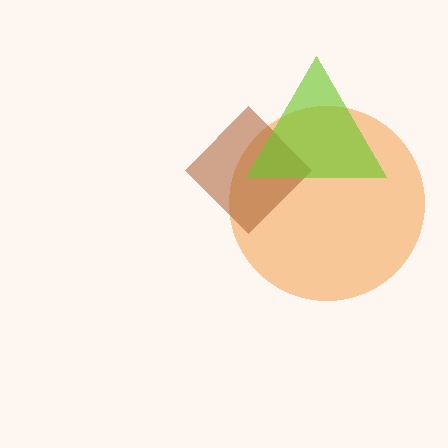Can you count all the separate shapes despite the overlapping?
Yes, there are 3 separate shapes.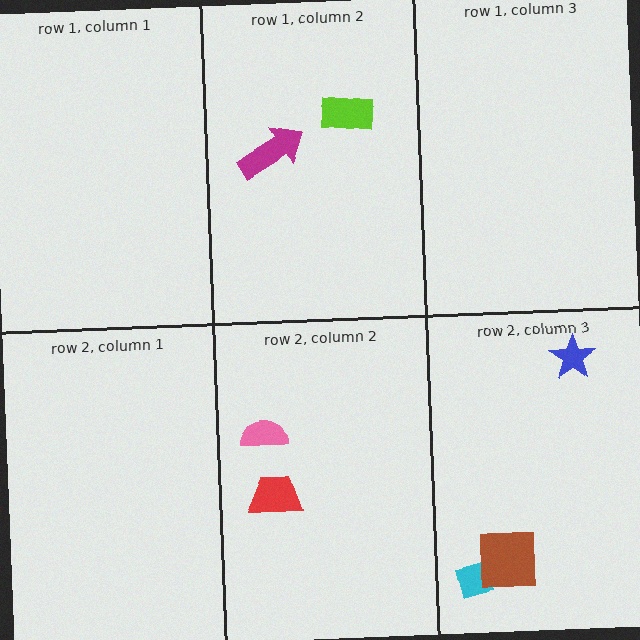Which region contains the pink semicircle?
The row 2, column 2 region.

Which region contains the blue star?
The row 2, column 3 region.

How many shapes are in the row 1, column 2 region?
2.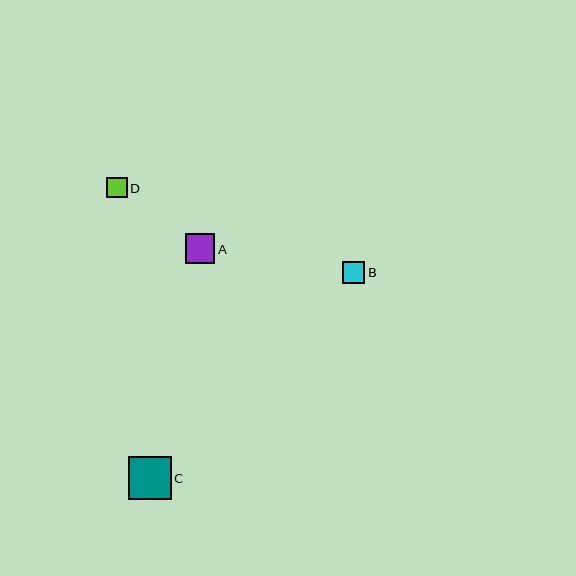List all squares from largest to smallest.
From largest to smallest: C, A, B, D.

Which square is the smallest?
Square D is the smallest with a size of approximately 20 pixels.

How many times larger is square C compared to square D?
Square C is approximately 2.1 times the size of square D.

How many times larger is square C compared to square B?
Square C is approximately 1.9 times the size of square B.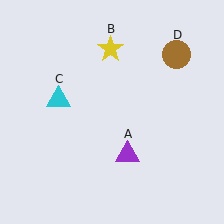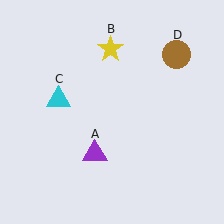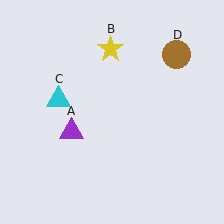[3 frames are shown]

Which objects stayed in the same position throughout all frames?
Yellow star (object B) and cyan triangle (object C) and brown circle (object D) remained stationary.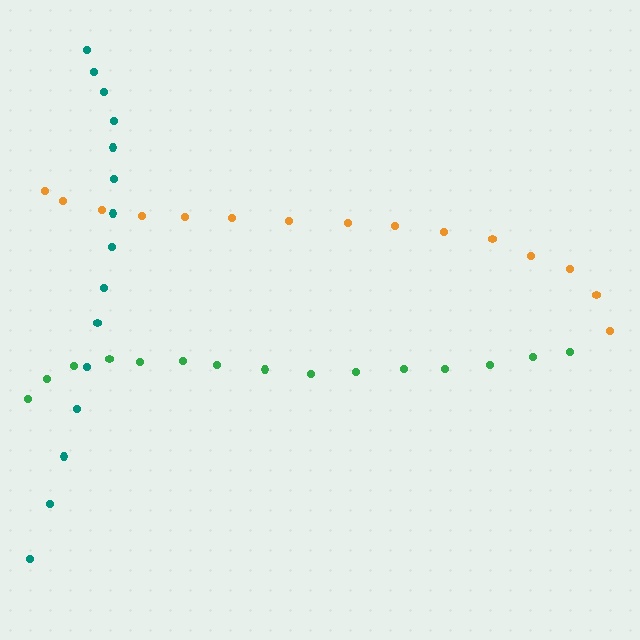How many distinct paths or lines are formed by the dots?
There are 3 distinct paths.